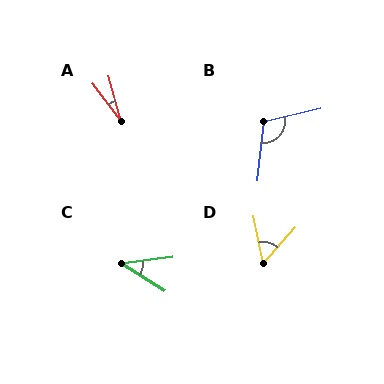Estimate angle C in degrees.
Approximately 39 degrees.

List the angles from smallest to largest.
A (22°), C (39°), D (54°), B (110°).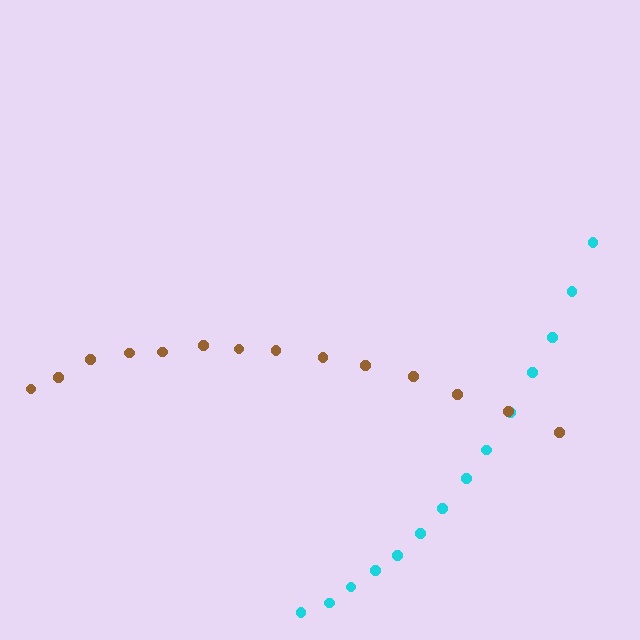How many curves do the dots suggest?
There are 2 distinct paths.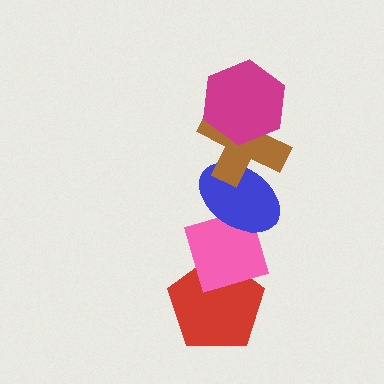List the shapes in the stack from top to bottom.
From top to bottom: the magenta hexagon, the brown cross, the blue ellipse, the pink diamond, the red pentagon.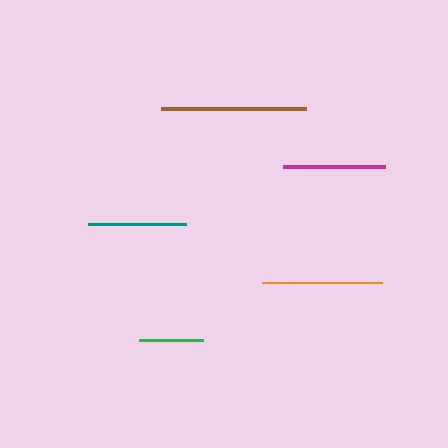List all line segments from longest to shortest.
From longest to shortest: brown, orange, magenta, teal, green.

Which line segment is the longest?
The brown line is the longest at approximately 145 pixels.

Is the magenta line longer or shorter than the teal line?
The magenta line is longer than the teal line.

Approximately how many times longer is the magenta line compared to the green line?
The magenta line is approximately 1.6 times the length of the green line.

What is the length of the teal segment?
The teal segment is approximately 99 pixels long.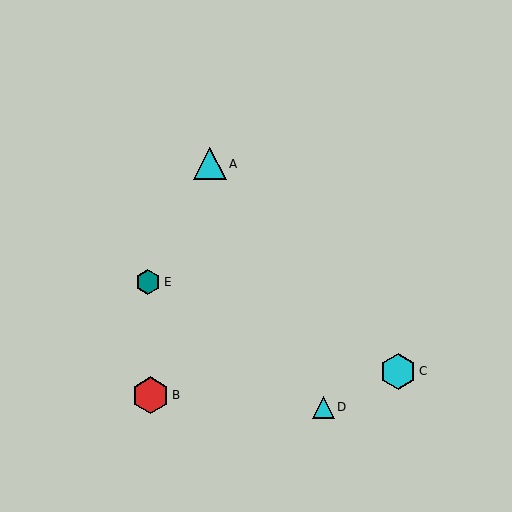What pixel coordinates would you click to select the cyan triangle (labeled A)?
Click at (210, 164) to select the cyan triangle A.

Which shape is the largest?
The red hexagon (labeled B) is the largest.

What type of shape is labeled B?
Shape B is a red hexagon.